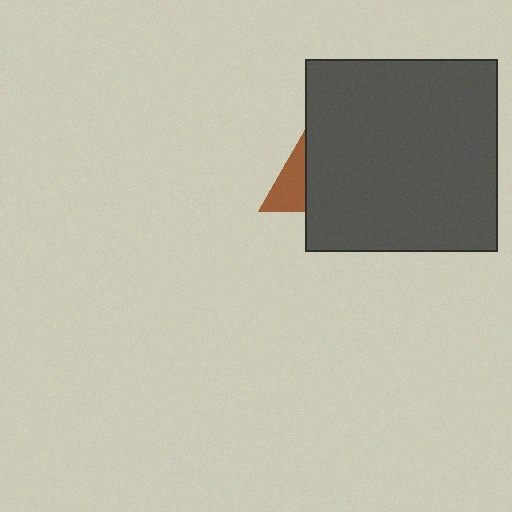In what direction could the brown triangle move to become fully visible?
The brown triangle could move left. That would shift it out from behind the dark gray square entirely.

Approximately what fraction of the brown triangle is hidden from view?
Roughly 68% of the brown triangle is hidden behind the dark gray square.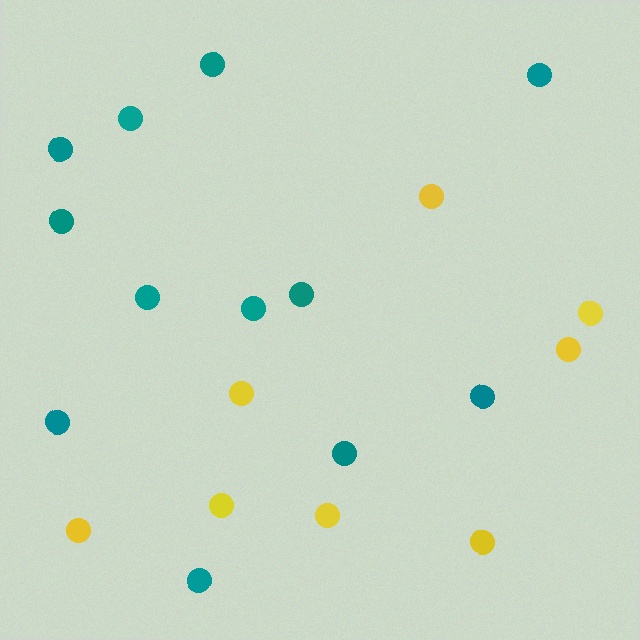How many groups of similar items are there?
There are 2 groups: one group of teal circles (12) and one group of yellow circles (8).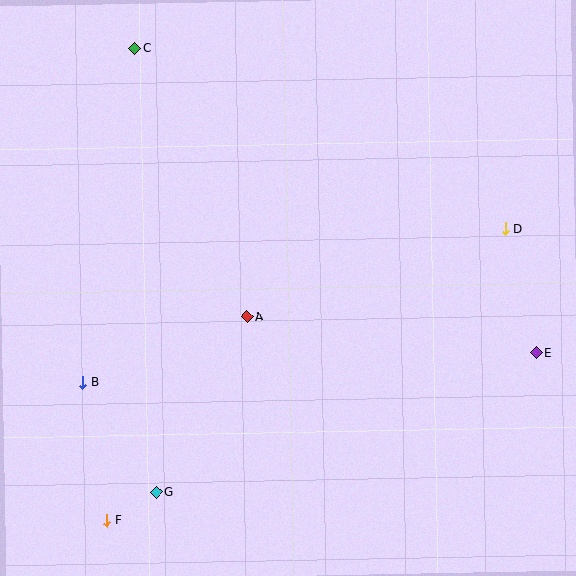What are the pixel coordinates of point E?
Point E is at (536, 353).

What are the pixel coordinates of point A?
Point A is at (247, 316).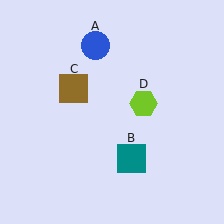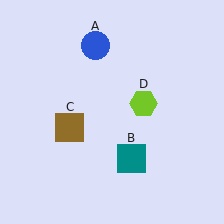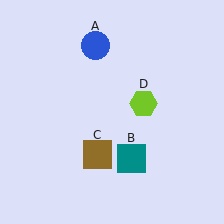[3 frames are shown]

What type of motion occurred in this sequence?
The brown square (object C) rotated counterclockwise around the center of the scene.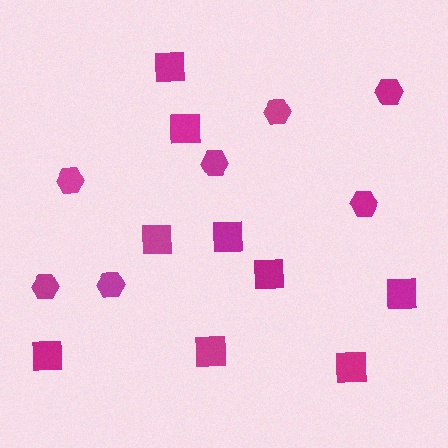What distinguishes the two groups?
There are 2 groups: one group of squares (9) and one group of hexagons (7).